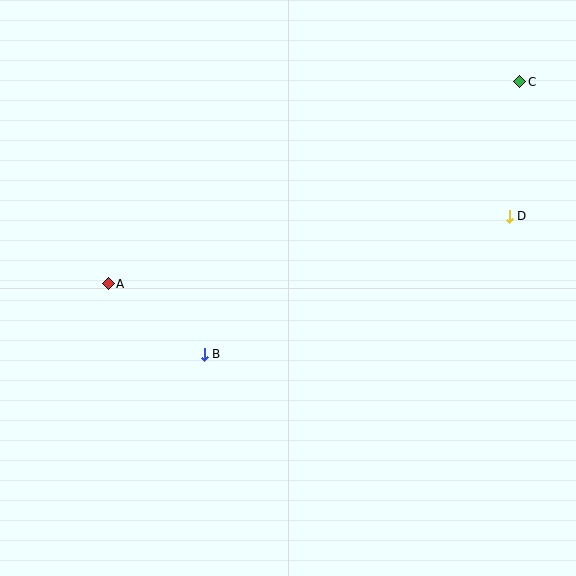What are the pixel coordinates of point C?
Point C is at (520, 82).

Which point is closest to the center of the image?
Point B at (204, 354) is closest to the center.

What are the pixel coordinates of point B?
Point B is at (204, 354).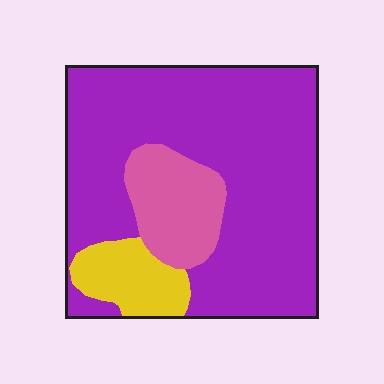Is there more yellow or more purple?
Purple.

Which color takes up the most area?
Purple, at roughly 75%.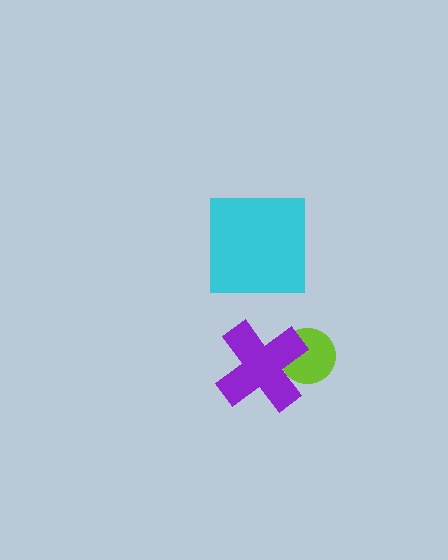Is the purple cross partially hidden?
No, no other shape covers it.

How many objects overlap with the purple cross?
1 object overlaps with the purple cross.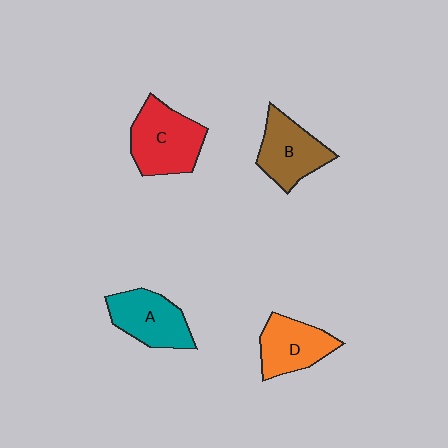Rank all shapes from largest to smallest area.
From largest to smallest: C (red), B (brown), A (teal), D (orange).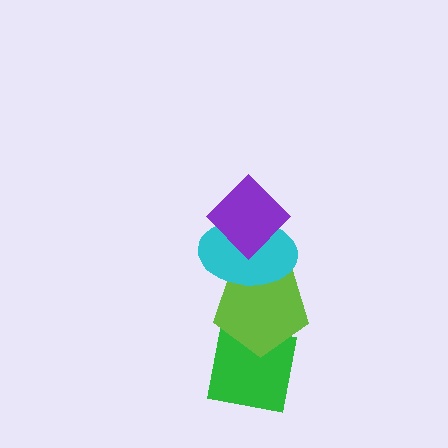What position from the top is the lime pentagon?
The lime pentagon is 3rd from the top.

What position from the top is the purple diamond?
The purple diamond is 1st from the top.